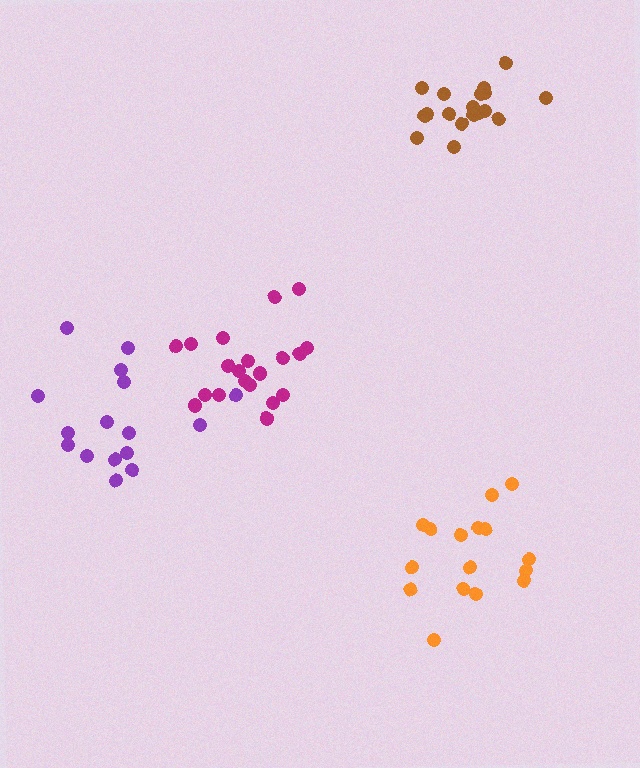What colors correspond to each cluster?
The clusters are colored: brown, purple, magenta, orange.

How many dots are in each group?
Group 1: 18 dots, Group 2: 16 dots, Group 3: 20 dots, Group 4: 16 dots (70 total).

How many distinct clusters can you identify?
There are 4 distinct clusters.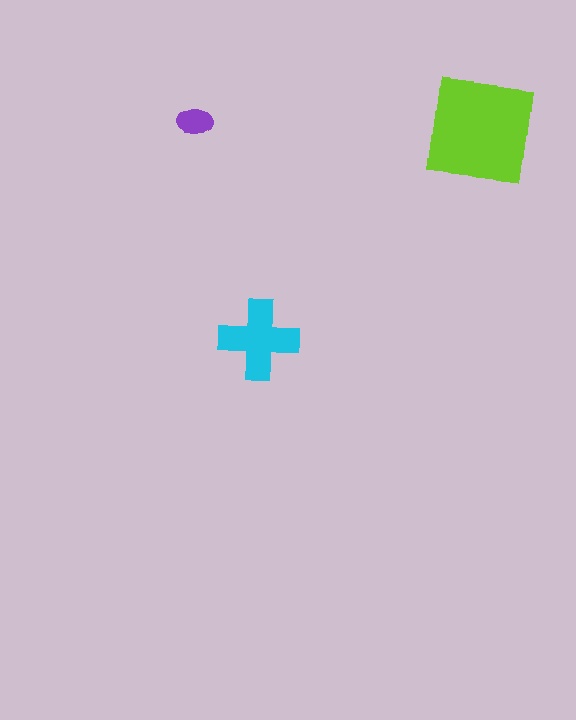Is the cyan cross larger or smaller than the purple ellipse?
Larger.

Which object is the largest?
The lime square.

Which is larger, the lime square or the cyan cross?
The lime square.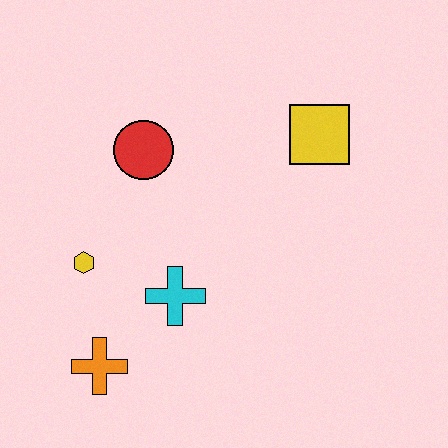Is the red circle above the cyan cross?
Yes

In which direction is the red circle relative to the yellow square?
The red circle is to the left of the yellow square.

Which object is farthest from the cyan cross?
The yellow square is farthest from the cyan cross.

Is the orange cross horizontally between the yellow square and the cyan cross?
No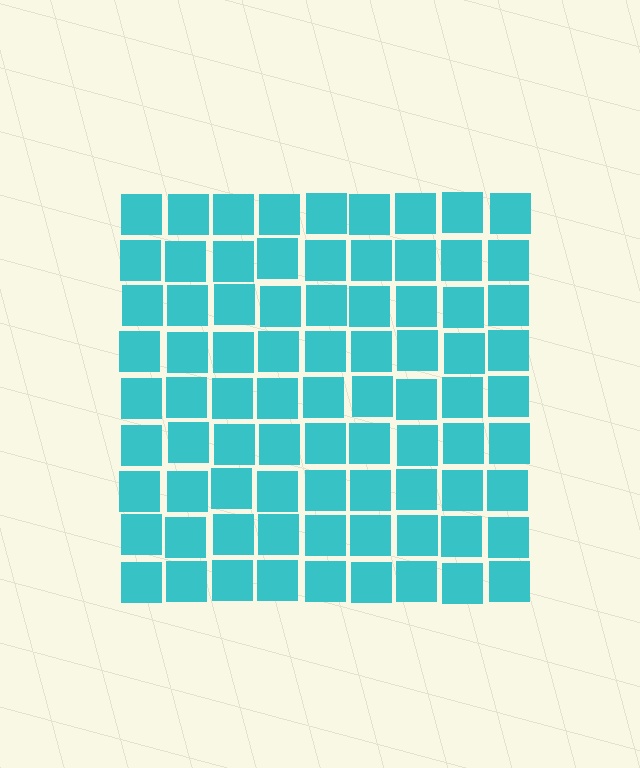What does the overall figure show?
The overall figure shows a square.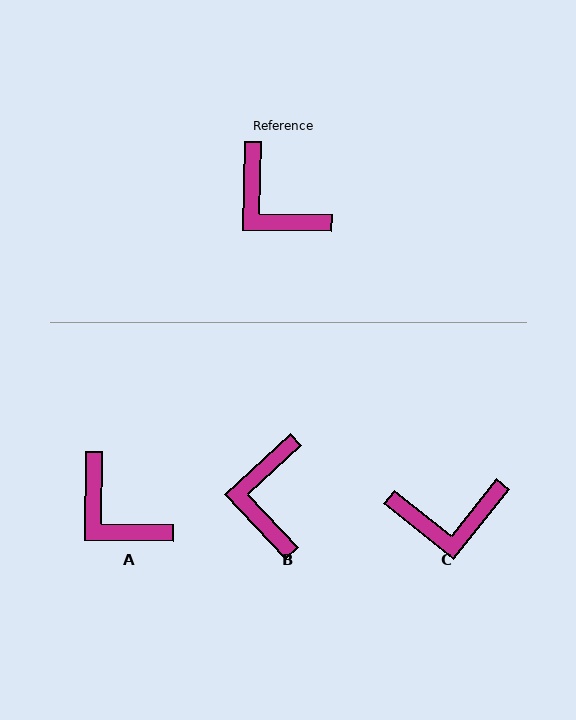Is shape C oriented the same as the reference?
No, it is off by about 52 degrees.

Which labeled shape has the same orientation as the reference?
A.